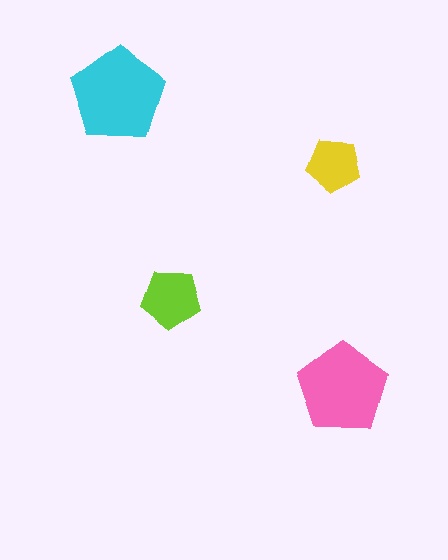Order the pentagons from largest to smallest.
the cyan one, the pink one, the lime one, the yellow one.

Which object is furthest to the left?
The cyan pentagon is leftmost.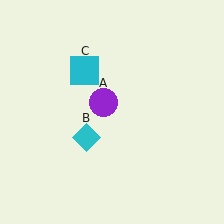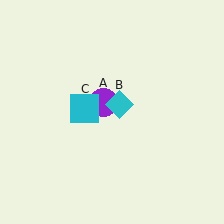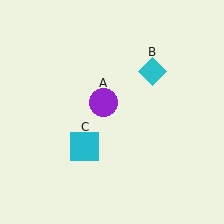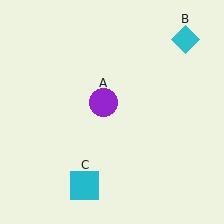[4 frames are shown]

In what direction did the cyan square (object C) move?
The cyan square (object C) moved down.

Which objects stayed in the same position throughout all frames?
Purple circle (object A) remained stationary.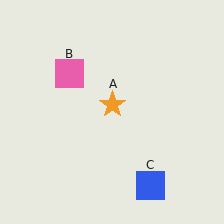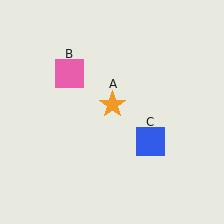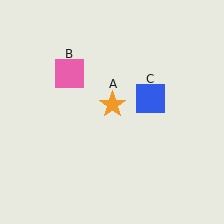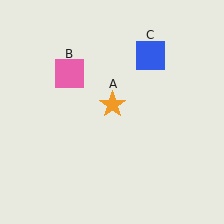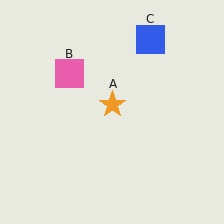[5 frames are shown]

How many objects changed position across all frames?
1 object changed position: blue square (object C).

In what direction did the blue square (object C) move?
The blue square (object C) moved up.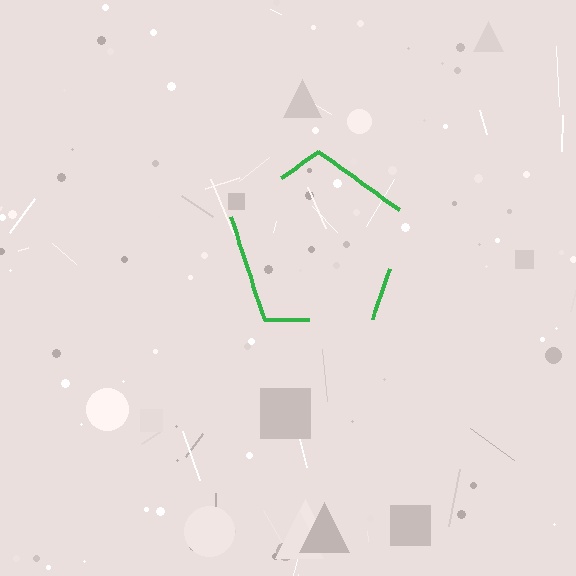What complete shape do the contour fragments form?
The contour fragments form a pentagon.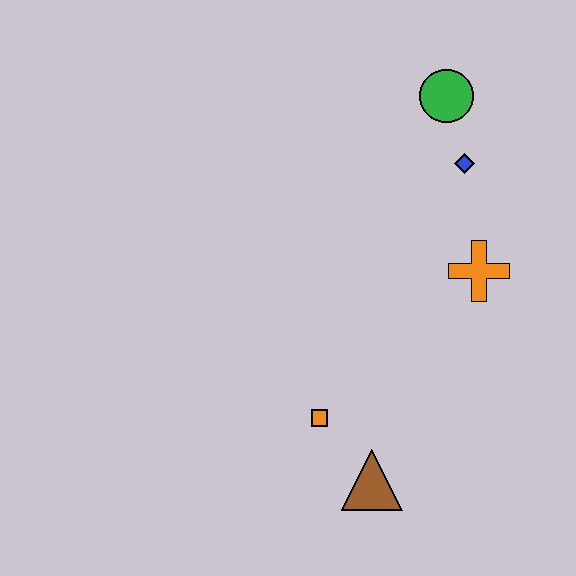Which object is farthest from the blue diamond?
The brown triangle is farthest from the blue diamond.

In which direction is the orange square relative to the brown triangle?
The orange square is above the brown triangle.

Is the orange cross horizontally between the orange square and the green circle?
No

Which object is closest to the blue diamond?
The green circle is closest to the blue diamond.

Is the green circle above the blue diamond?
Yes